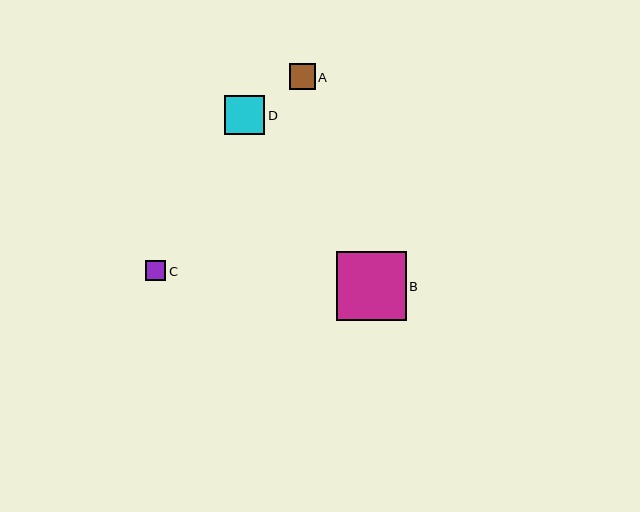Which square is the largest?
Square B is the largest with a size of approximately 70 pixels.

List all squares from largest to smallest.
From largest to smallest: B, D, A, C.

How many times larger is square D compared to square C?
Square D is approximately 2.0 times the size of square C.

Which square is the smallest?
Square C is the smallest with a size of approximately 20 pixels.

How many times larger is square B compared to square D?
Square B is approximately 1.7 times the size of square D.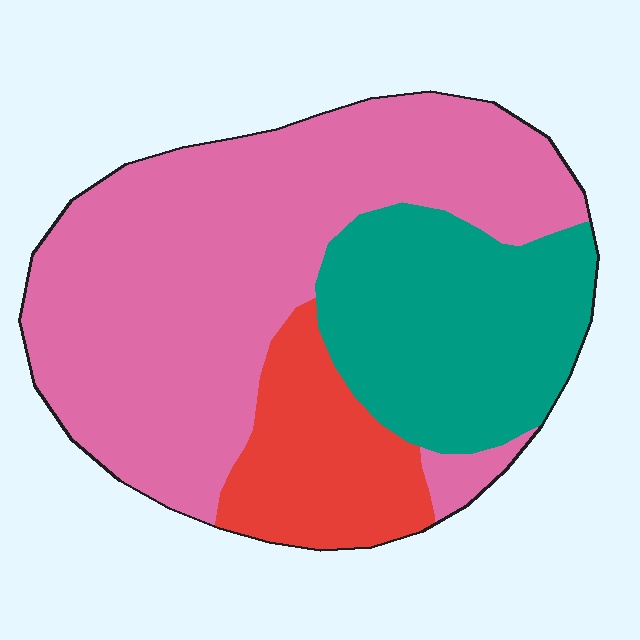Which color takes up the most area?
Pink, at roughly 60%.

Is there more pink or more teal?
Pink.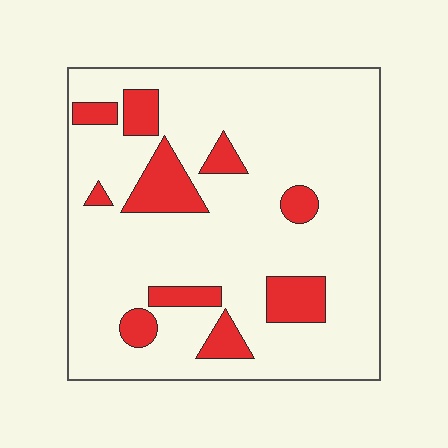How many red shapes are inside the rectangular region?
10.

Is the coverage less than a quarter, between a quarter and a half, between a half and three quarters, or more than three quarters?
Less than a quarter.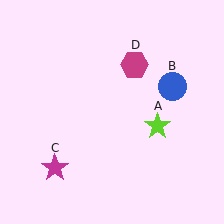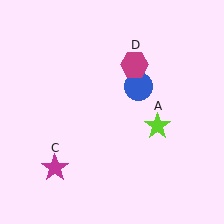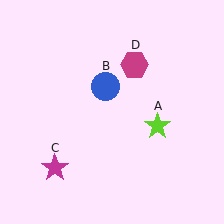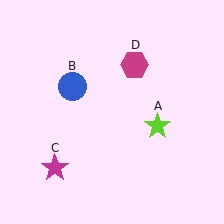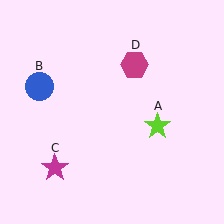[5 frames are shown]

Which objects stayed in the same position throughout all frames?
Lime star (object A) and magenta star (object C) and magenta hexagon (object D) remained stationary.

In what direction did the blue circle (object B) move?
The blue circle (object B) moved left.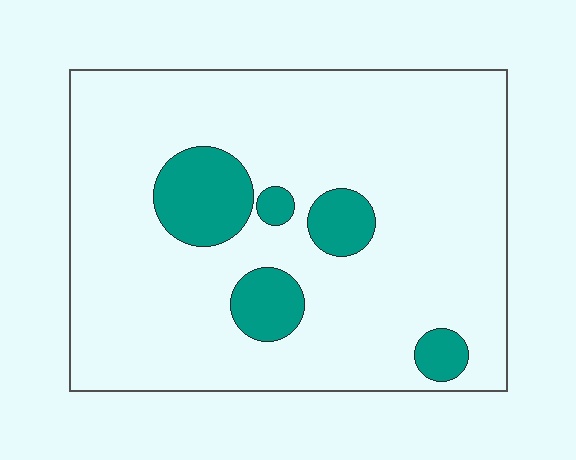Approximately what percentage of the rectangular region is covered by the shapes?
Approximately 15%.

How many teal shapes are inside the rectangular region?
5.